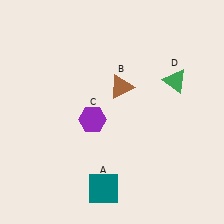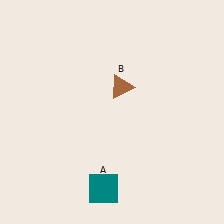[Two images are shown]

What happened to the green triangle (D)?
The green triangle (D) was removed in Image 2. It was in the top-right area of Image 1.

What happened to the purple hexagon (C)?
The purple hexagon (C) was removed in Image 2. It was in the bottom-left area of Image 1.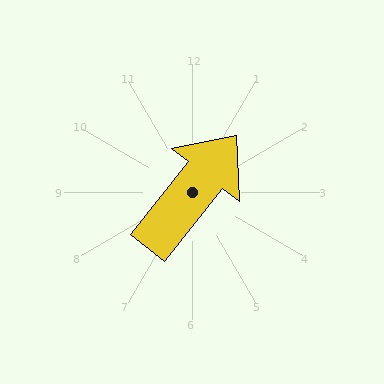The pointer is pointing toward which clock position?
Roughly 1 o'clock.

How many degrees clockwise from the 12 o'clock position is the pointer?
Approximately 38 degrees.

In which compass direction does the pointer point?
Northeast.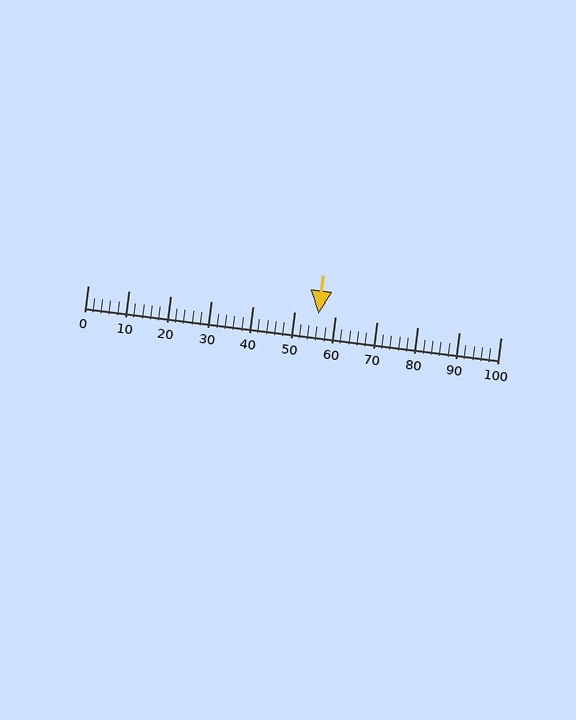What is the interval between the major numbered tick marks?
The major tick marks are spaced 10 units apart.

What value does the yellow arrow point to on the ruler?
The yellow arrow points to approximately 56.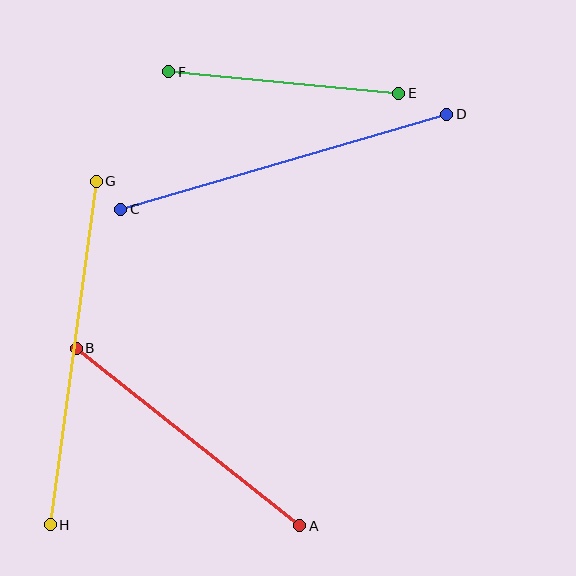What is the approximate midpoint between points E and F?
The midpoint is at approximately (284, 82) pixels.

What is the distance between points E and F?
The distance is approximately 231 pixels.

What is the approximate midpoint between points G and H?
The midpoint is at approximately (73, 353) pixels.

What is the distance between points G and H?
The distance is approximately 346 pixels.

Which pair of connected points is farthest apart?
Points G and H are farthest apart.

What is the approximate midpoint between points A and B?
The midpoint is at approximately (188, 437) pixels.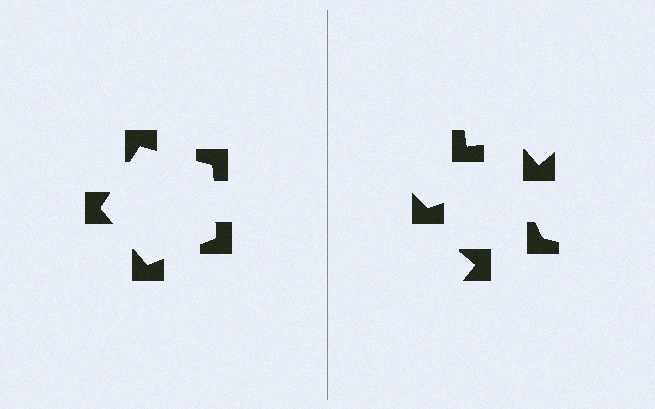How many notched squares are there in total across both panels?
10 — 5 on each side.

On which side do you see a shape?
An illusory pentagon appears on the left side. On the right side the wedge cuts are rotated, so no coherent shape forms.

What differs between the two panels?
The notched squares are positioned identically on both sides; only the wedge orientations differ. On the left they align to a pentagon; on the right they are misaligned.